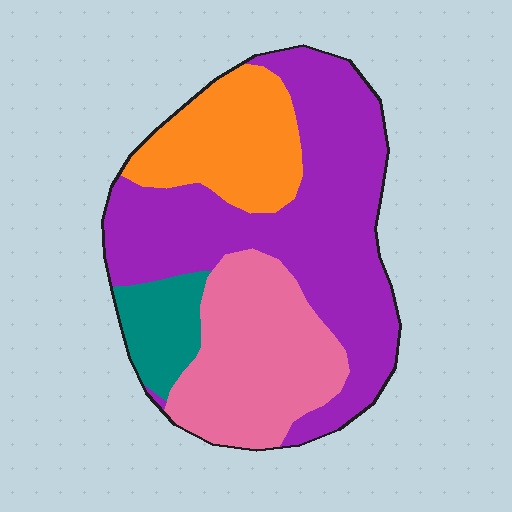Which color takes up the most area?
Purple, at roughly 45%.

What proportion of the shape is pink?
Pink takes up about one quarter (1/4) of the shape.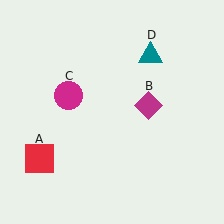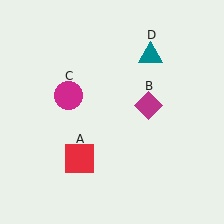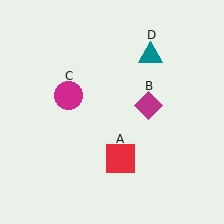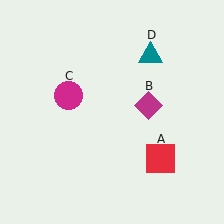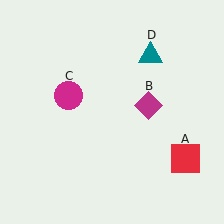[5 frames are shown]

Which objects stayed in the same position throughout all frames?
Magenta diamond (object B) and magenta circle (object C) and teal triangle (object D) remained stationary.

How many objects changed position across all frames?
1 object changed position: red square (object A).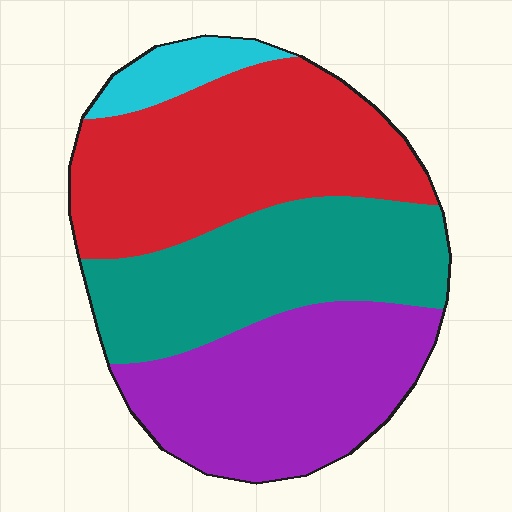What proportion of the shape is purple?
Purple covers about 30% of the shape.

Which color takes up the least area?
Cyan, at roughly 5%.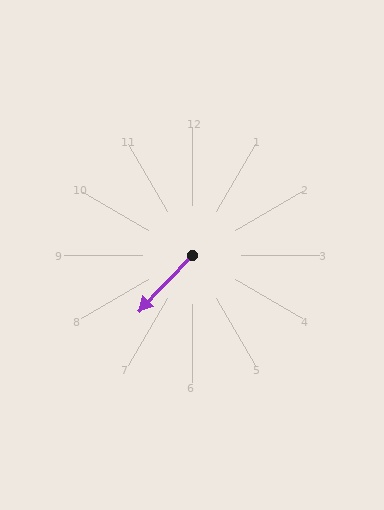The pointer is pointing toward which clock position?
Roughly 7 o'clock.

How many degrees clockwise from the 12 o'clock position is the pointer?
Approximately 224 degrees.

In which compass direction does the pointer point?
Southwest.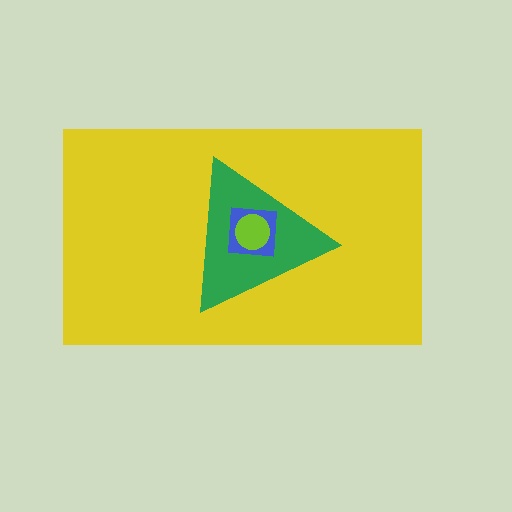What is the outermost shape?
The yellow rectangle.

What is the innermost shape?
The lime circle.